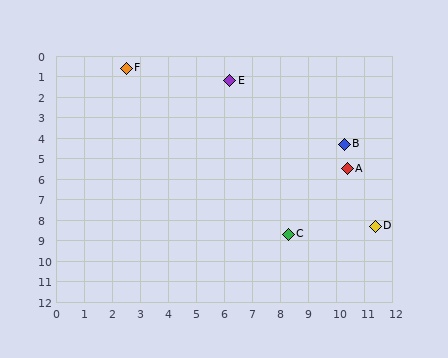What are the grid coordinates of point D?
Point D is at approximately (11.4, 8.3).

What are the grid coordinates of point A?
Point A is at approximately (10.4, 5.5).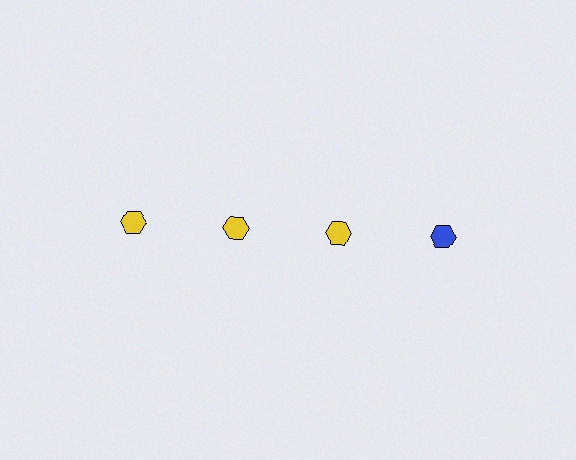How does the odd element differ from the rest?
It has a different color: blue instead of yellow.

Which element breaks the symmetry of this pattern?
The blue hexagon in the top row, second from right column breaks the symmetry. All other shapes are yellow hexagons.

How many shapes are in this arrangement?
There are 4 shapes arranged in a grid pattern.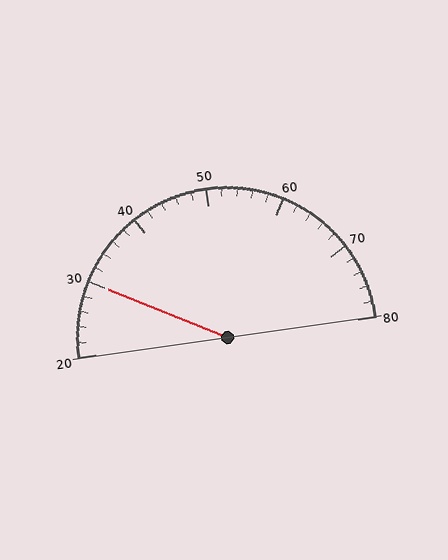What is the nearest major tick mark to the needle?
The nearest major tick mark is 30.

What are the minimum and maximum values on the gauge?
The gauge ranges from 20 to 80.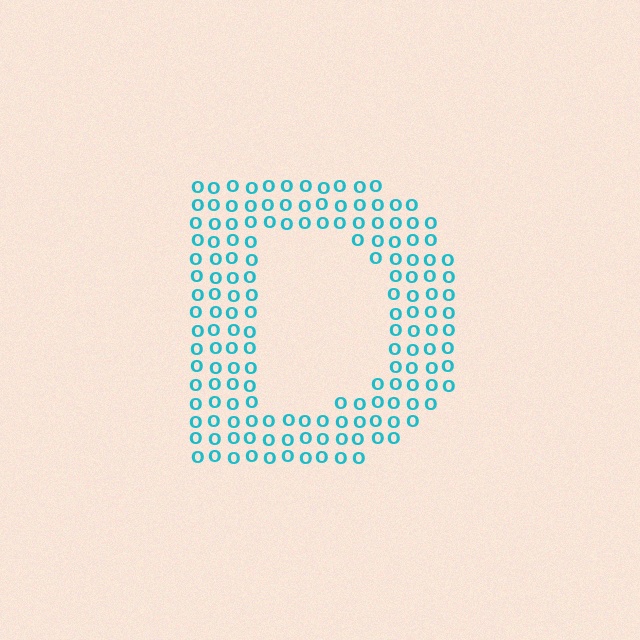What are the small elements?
The small elements are letter O's.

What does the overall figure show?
The overall figure shows the letter D.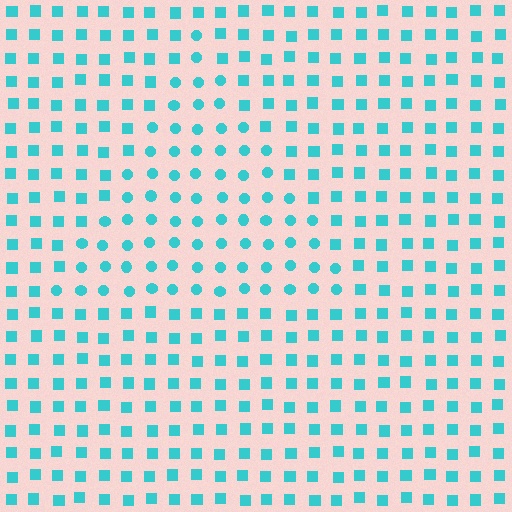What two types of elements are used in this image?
The image uses circles inside the triangle region and squares outside it.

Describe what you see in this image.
The image is filled with small cyan elements arranged in a uniform grid. A triangle-shaped region contains circles, while the surrounding area contains squares. The boundary is defined purely by the change in element shape.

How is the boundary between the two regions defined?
The boundary is defined by a change in element shape: circles inside vs. squares outside. All elements share the same color and spacing.